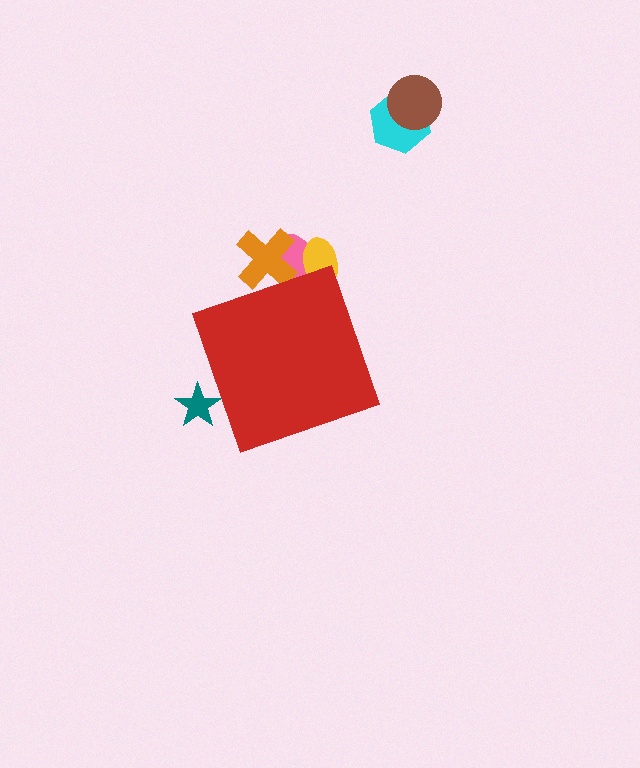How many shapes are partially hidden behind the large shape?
4 shapes are partially hidden.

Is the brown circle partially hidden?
No, the brown circle is fully visible.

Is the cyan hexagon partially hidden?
No, the cyan hexagon is fully visible.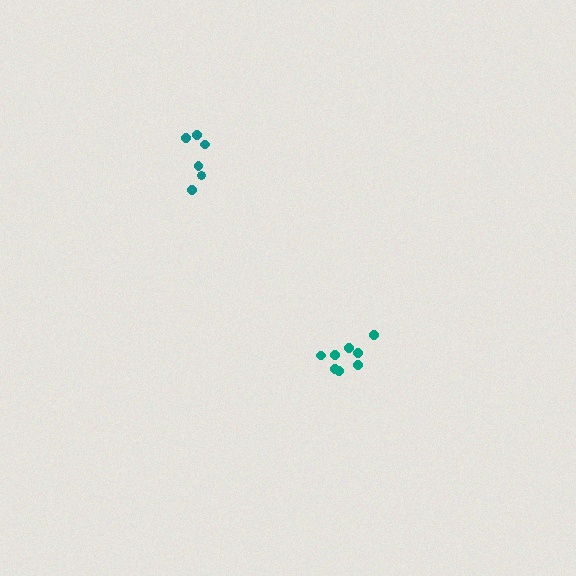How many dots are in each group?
Group 1: 8 dots, Group 2: 6 dots (14 total).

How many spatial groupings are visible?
There are 2 spatial groupings.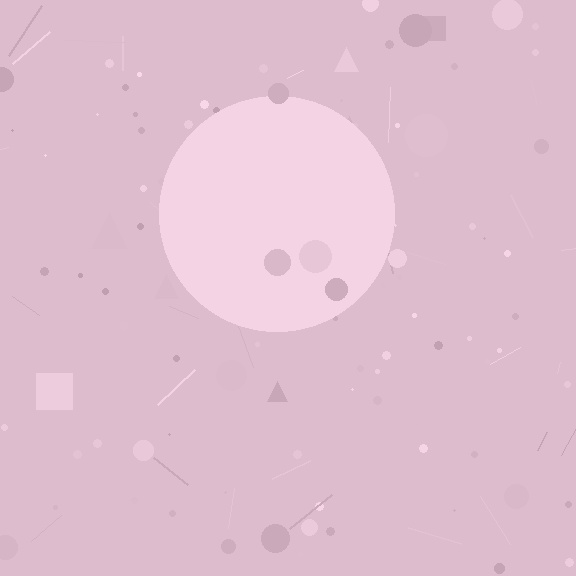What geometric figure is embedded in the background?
A circle is embedded in the background.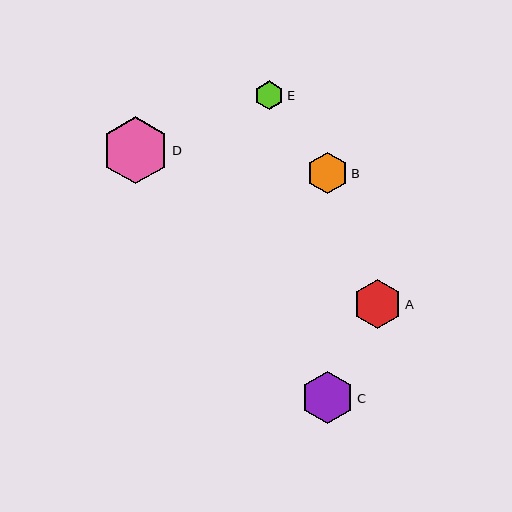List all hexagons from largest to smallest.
From largest to smallest: D, C, A, B, E.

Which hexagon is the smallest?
Hexagon E is the smallest with a size of approximately 29 pixels.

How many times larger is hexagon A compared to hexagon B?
Hexagon A is approximately 1.2 times the size of hexagon B.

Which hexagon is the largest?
Hexagon D is the largest with a size of approximately 67 pixels.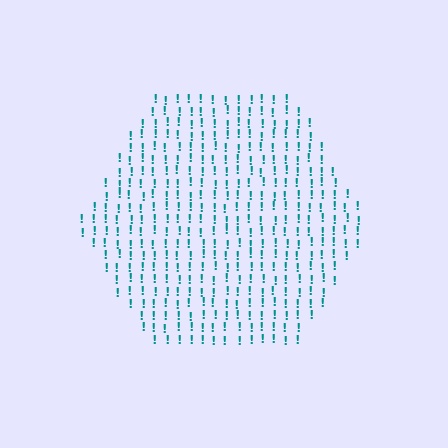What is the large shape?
The large shape is a hexagon.